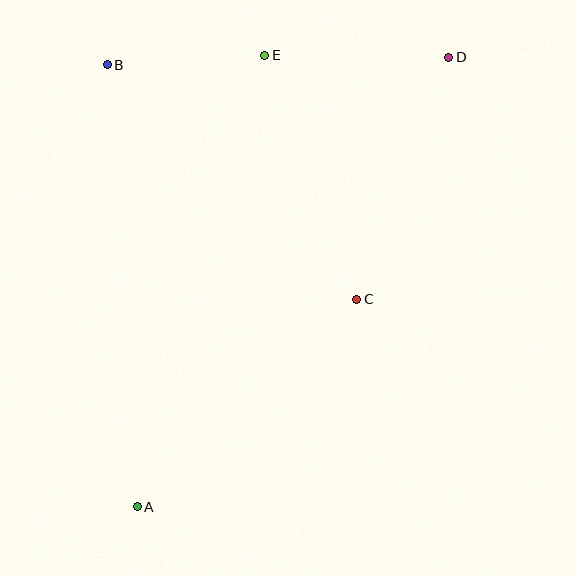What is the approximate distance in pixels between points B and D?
The distance between B and D is approximately 342 pixels.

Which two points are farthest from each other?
Points A and D are farthest from each other.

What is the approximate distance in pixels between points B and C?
The distance between B and C is approximately 342 pixels.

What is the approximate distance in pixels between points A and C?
The distance between A and C is approximately 302 pixels.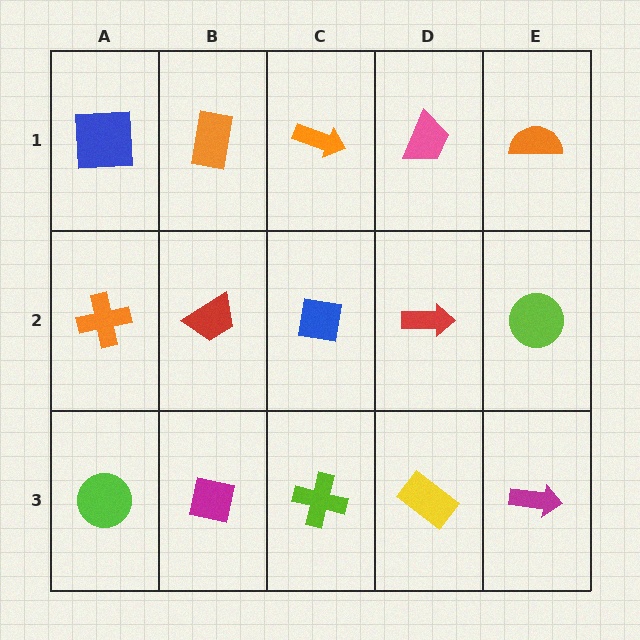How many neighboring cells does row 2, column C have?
4.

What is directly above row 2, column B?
An orange rectangle.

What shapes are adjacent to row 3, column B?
A red trapezoid (row 2, column B), a lime circle (row 3, column A), a lime cross (row 3, column C).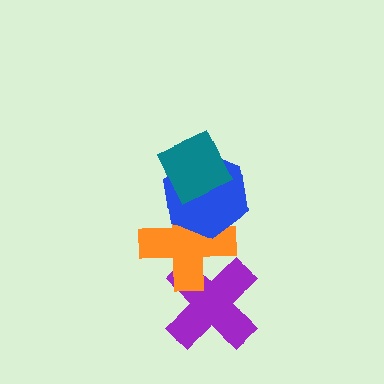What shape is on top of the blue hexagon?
The teal diamond is on top of the blue hexagon.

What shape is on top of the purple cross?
The orange cross is on top of the purple cross.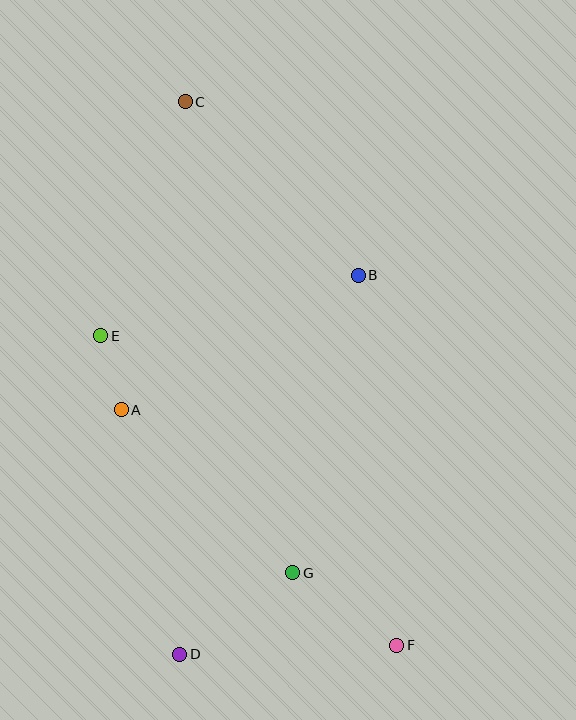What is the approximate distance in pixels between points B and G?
The distance between B and G is approximately 305 pixels.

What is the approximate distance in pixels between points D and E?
The distance between D and E is approximately 328 pixels.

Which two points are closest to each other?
Points A and E are closest to each other.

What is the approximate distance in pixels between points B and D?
The distance between B and D is approximately 419 pixels.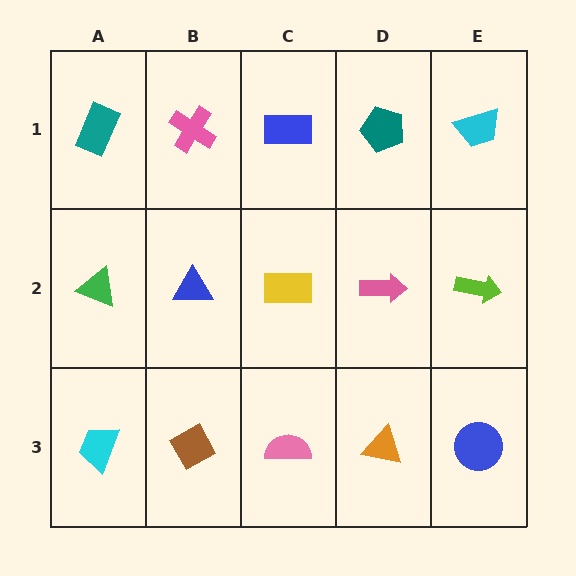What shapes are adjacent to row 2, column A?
A teal rectangle (row 1, column A), a cyan trapezoid (row 3, column A), a blue triangle (row 2, column B).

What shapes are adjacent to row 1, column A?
A green triangle (row 2, column A), a pink cross (row 1, column B).